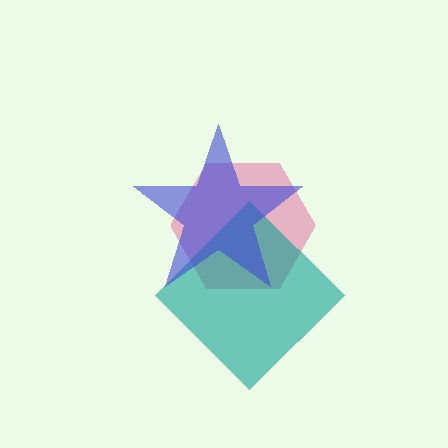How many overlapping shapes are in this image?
There are 3 overlapping shapes in the image.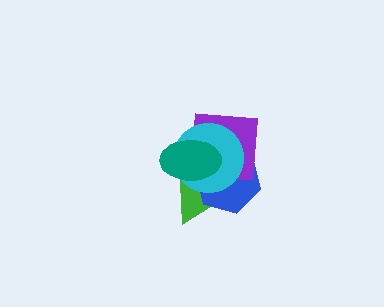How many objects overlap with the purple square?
4 objects overlap with the purple square.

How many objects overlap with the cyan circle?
4 objects overlap with the cyan circle.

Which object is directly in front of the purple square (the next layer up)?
The cyan circle is directly in front of the purple square.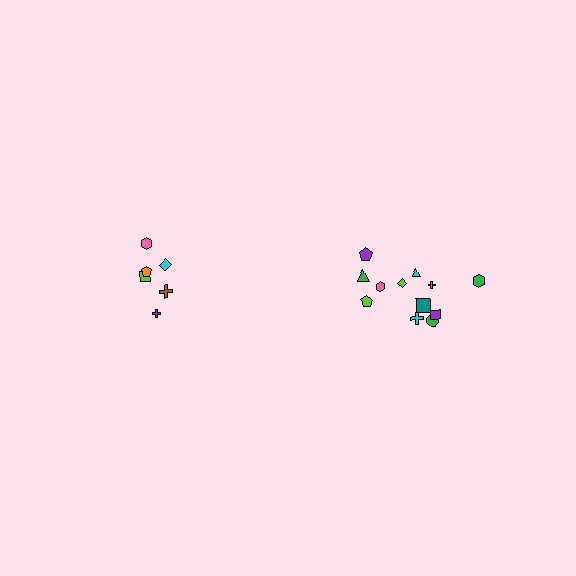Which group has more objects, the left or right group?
The right group.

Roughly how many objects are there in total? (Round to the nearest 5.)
Roughly 20 objects in total.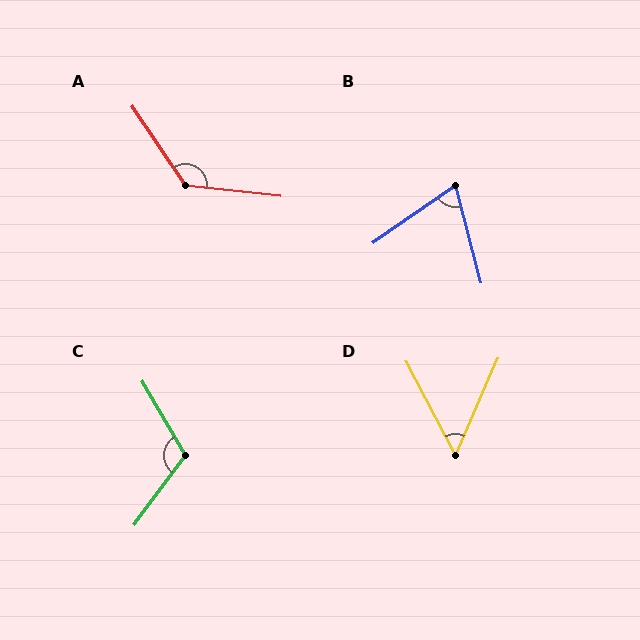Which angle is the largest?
A, at approximately 130 degrees.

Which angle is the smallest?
D, at approximately 51 degrees.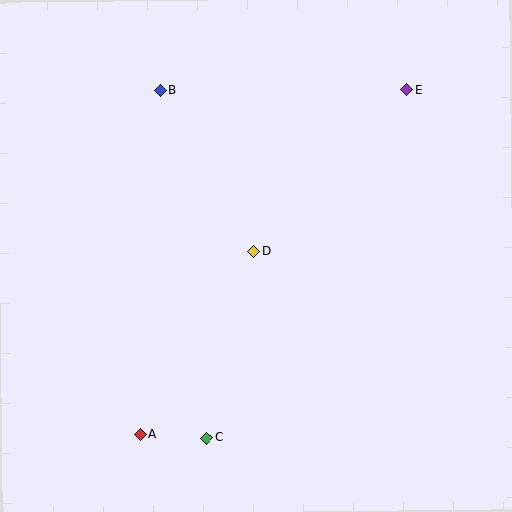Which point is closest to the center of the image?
Point D at (254, 251) is closest to the center.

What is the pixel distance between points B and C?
The distance between B and C is 351 pixels.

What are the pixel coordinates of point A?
Point A is at (140, 434).